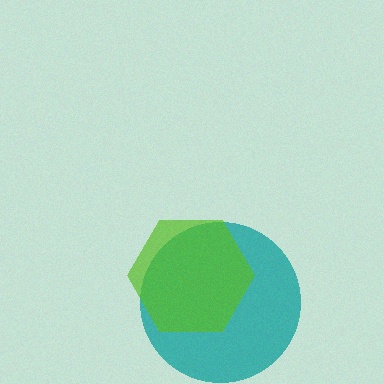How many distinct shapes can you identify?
There are 2 distinct shapes: a teal circle, a lime hexagon.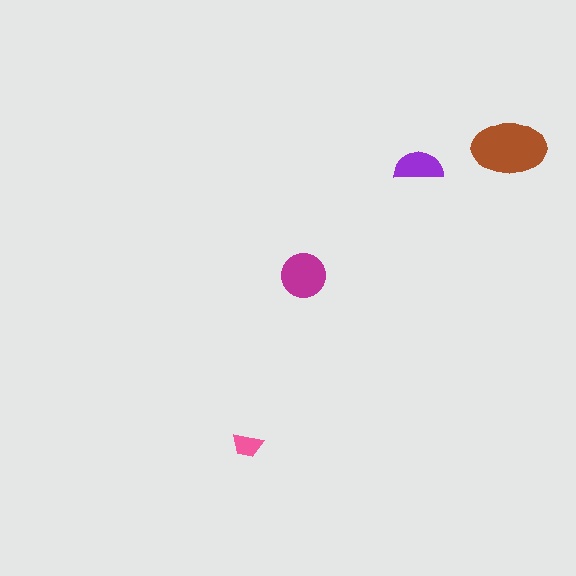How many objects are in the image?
There are 4 objects in the image.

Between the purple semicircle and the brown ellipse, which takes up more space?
The brown ellipse.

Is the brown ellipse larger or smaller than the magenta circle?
Larger.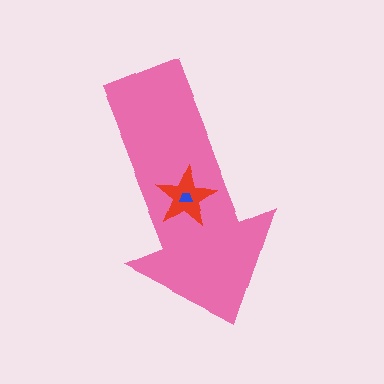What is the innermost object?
The blue trapezoid.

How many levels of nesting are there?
3.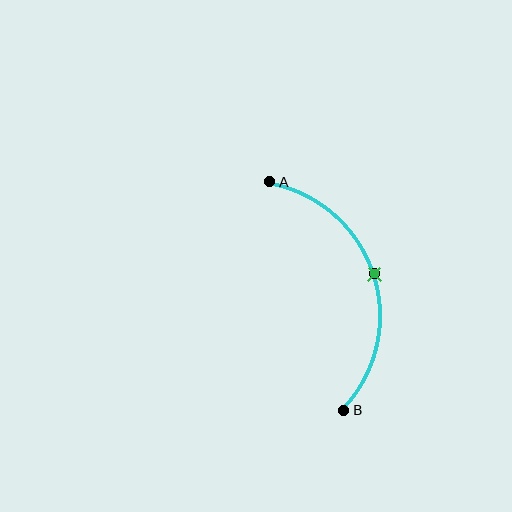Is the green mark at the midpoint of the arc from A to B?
Yes. The green mark lies on the arc at equal arc-length from both A and B — it is the arc midpoint.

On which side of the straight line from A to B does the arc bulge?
The arc bulges to the right of the straight line connecting A and B.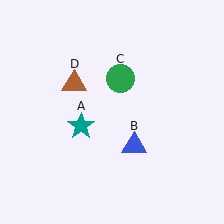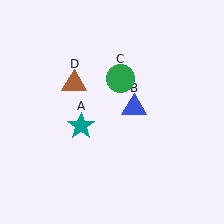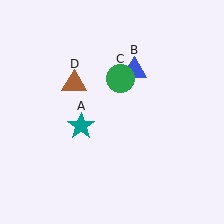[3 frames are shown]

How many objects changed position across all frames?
1 object changed position: blue triangle (object B).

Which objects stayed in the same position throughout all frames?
Teal star (object A) and green circle (object C) and brown triangle (object D) remained stationary.